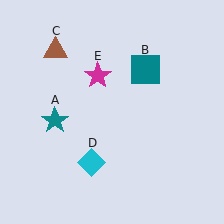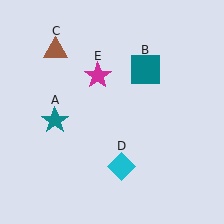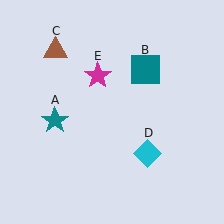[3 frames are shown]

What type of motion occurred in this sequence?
The cyan diamond (object D) rotated counterclockwise around the center of the scene.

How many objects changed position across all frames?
1 object changed position: cyan diamond (object D).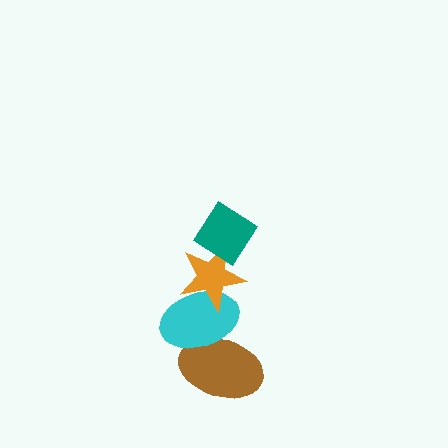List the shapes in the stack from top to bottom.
From top to bottom: the teal diamond, the orange star, the cyan ellipse, the brown ellipse.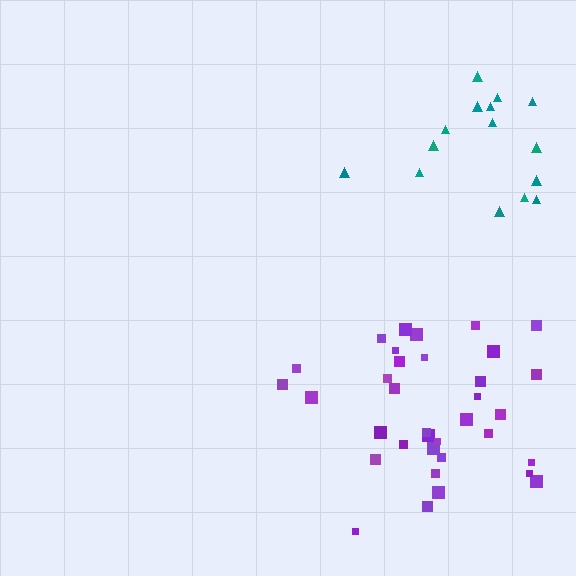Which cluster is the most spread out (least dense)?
Teal.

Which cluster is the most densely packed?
Purple.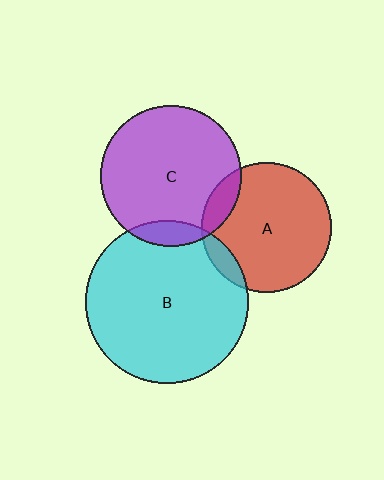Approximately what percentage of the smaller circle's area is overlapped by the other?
Approximately 10%.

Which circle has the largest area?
Circle B (cyan).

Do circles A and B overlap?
Yes.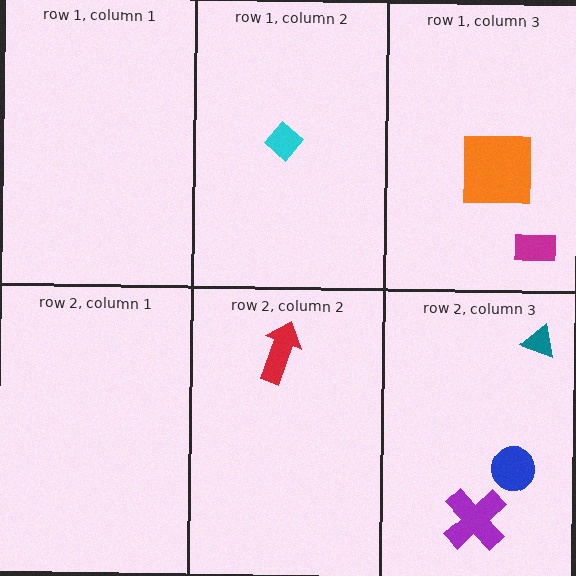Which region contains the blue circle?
The row 2, column 3 region.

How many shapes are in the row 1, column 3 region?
2.